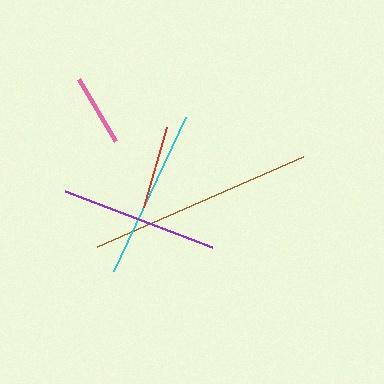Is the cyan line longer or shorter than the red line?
The cyan line is longer than the red line.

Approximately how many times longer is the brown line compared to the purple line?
The brown line is approximately 1.4 times the length of the purple line.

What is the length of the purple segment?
The purple segment is approximately 157 pixels long.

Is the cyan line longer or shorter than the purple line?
The cyan line is longer than the purple line.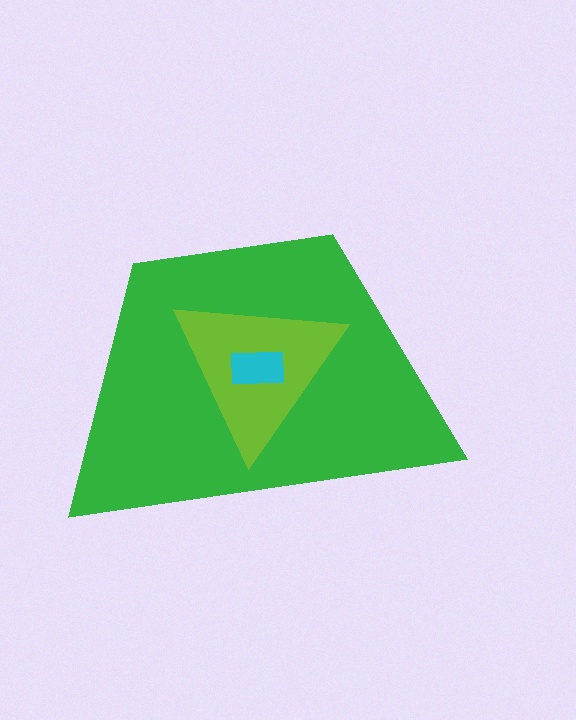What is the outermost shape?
The green trapezoid.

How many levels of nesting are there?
3.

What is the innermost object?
The cyan rectangle.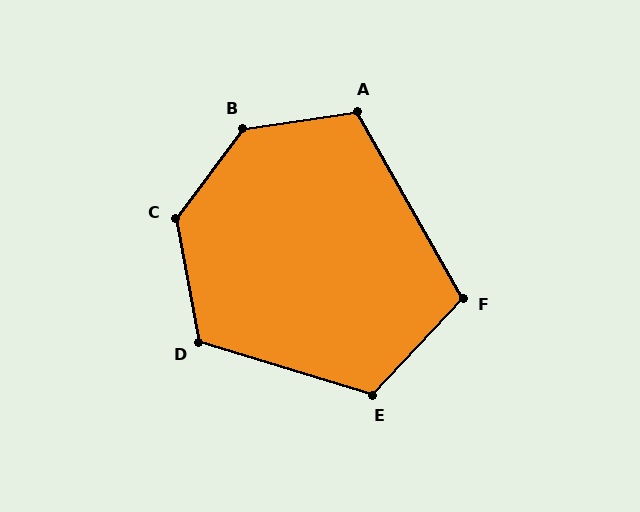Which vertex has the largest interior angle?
B, at approximately 135 degrees.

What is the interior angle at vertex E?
Approximately 116 degrees (obtuse).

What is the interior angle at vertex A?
Approximately 111 degrees (obtuse).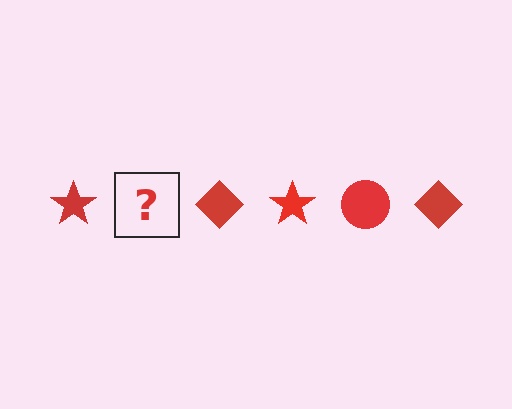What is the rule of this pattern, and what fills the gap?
The rule is that the pattern cycles through star, circle, diamond shapes in red. The gap should be filled with a red circle.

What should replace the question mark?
The question mark should be replaced with a red circle.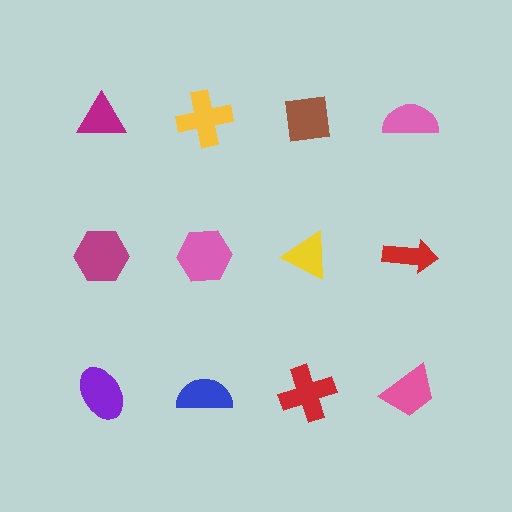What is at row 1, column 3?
A brown square.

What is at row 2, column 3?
A yellow triangle.